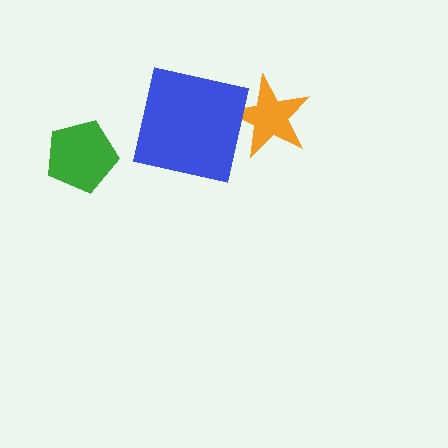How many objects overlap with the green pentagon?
0 objects overlap with the green pentagon.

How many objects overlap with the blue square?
1 object overlaps with the blue square.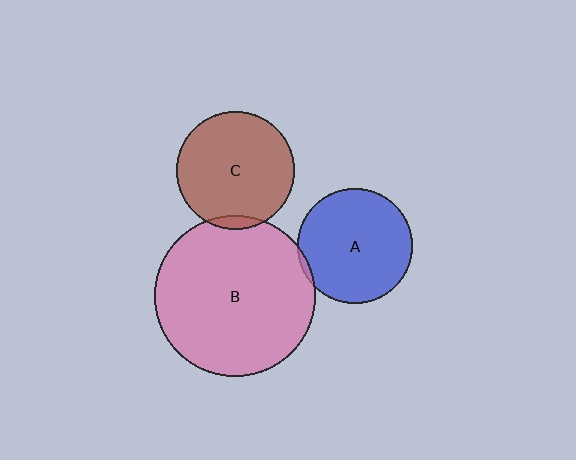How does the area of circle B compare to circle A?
Approximately 2.0 times.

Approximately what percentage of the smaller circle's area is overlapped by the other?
Approximately 5%.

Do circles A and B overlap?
Yes.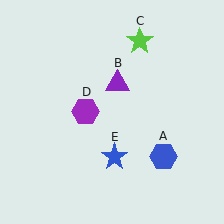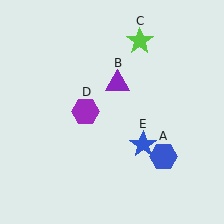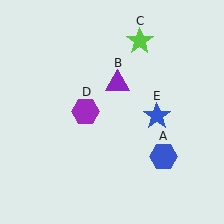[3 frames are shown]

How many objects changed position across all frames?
1 object changed position: blue star (object E).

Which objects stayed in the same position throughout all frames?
Blue hexagon (object A) and purple triangle (object B) and lime star (object C) and purple hexagon (object D) remained stationary.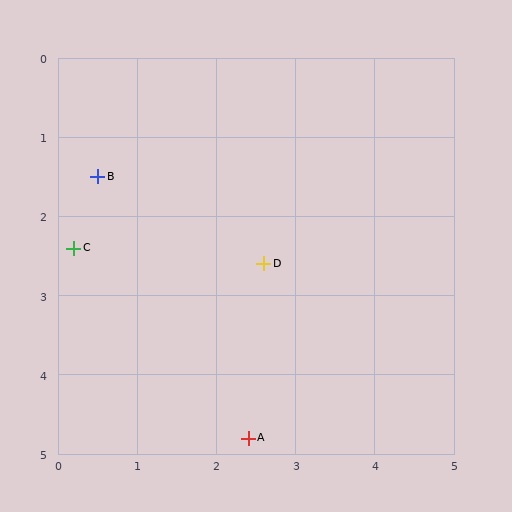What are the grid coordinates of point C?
Point C is at approximately (0.2, 2.4).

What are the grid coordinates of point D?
Point D is at approximately (2.6, 2.6).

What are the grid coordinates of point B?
Point B is at approximately (0.5, 1.5).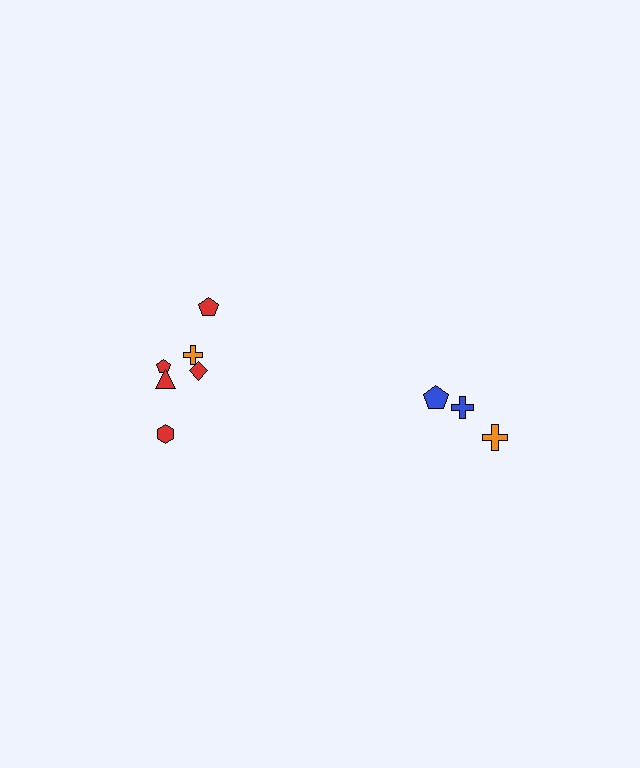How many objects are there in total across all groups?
There are 9 objects.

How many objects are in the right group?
There are 3 objects.